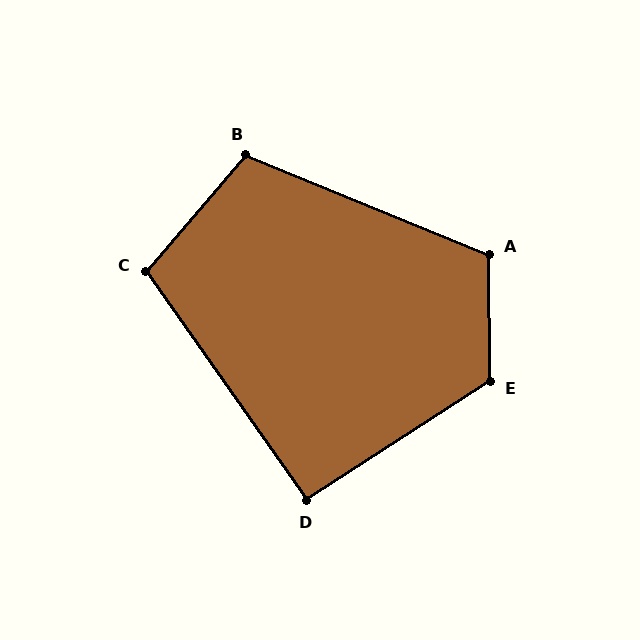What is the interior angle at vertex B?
Approximately 108 degrees (obtuse).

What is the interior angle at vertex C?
Approximately 104 degrees (obtuse).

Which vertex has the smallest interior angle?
D, at approximately 92 degrees.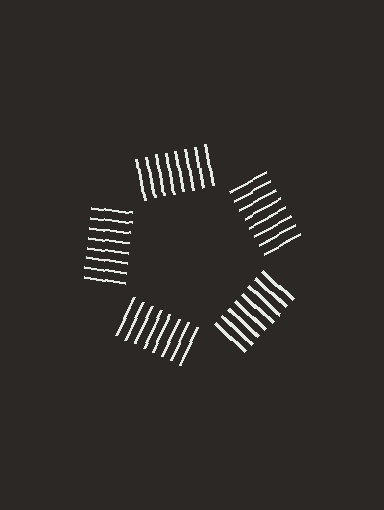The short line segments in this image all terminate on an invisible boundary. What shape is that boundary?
An illusory pentagon — the line segments terminate on its edges but no continuous stroke is drawn.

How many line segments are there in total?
40 — 8 along each of the 5 edges.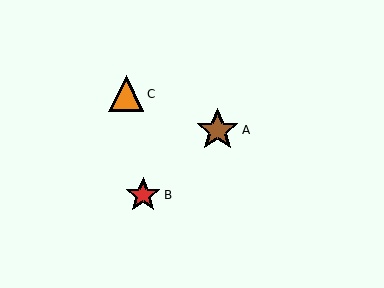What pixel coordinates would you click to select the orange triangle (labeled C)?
Click at (126, 94) to select the orange triangle C.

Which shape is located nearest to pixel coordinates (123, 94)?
The orange triangle (labeled C) at (126, 94) is nearest to that location.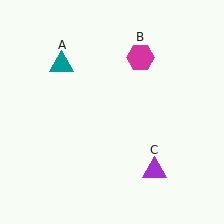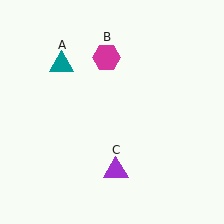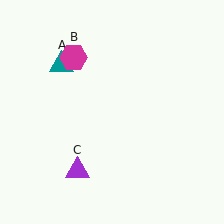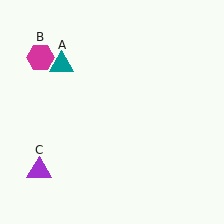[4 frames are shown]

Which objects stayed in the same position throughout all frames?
Teal triangle (object A) remained stationary.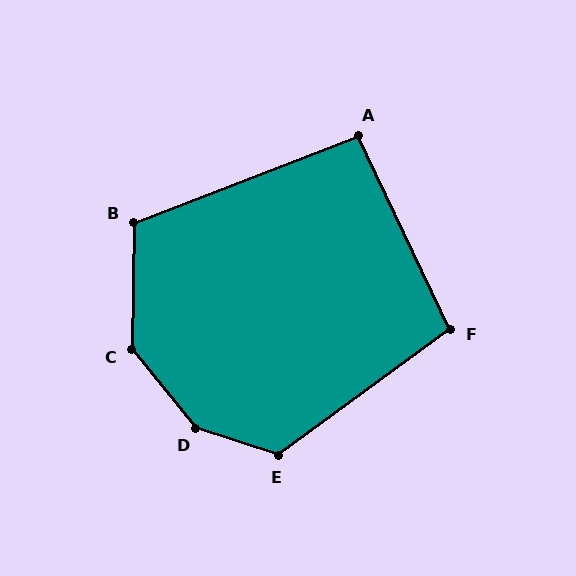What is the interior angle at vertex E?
Approximately 125 degrees (obtuse).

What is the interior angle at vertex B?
Approximately 112 degrees (obtuse).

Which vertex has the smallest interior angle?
A, at approximately 94 degrees.